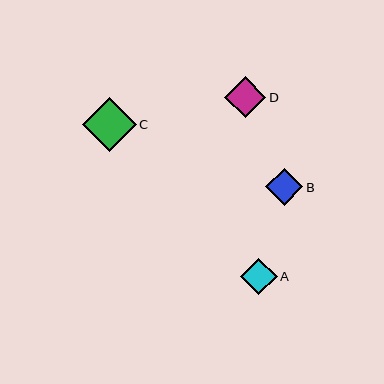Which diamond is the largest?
Diamond C is the largest with a size of approximately 54 pixels.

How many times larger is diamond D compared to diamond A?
Diamond D is approximately 1.1 times the size of diamond A.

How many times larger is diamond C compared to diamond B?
Diamond C is approximately 1.5 times the size of diamond B.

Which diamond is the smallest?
Diamond A is the smallest with a size of approximately 37 pixels.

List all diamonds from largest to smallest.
From largest to smallest: C, D, B, A.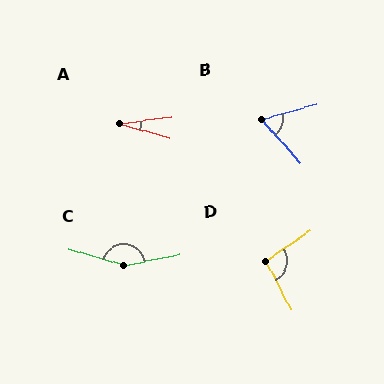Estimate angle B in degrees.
Approximately 63 degrees.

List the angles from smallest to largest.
A (23°), B (63°), D (97°), C (153°).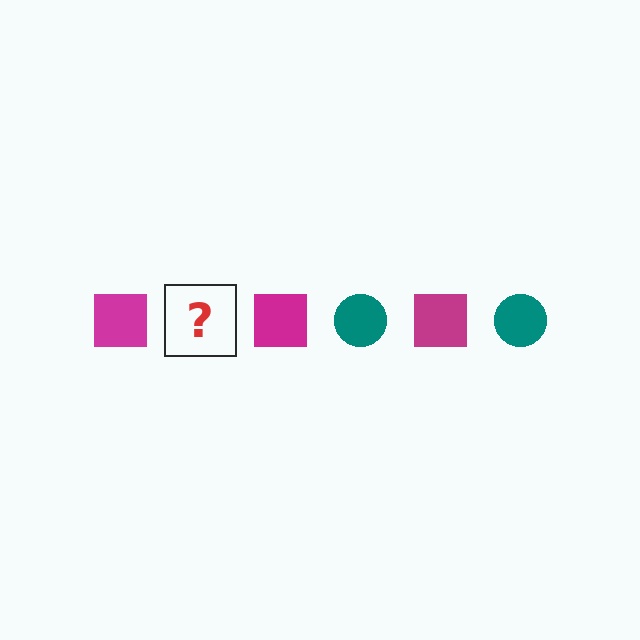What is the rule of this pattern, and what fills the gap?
The rule is that the pattern alternates between magenta square and teal circle. The gap should be filled with a teal circle.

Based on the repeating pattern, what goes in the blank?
The blank should be a teal circle.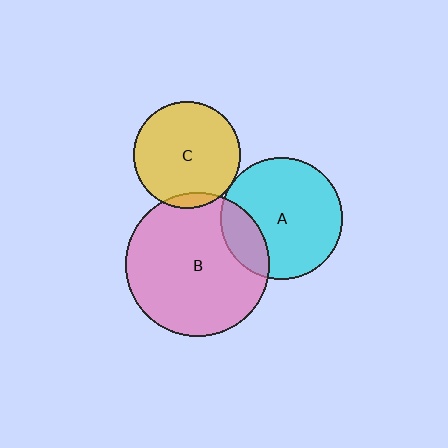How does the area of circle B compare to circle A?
Approximately 1.4 times.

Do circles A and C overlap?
Yes.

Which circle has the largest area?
Circle B (pink).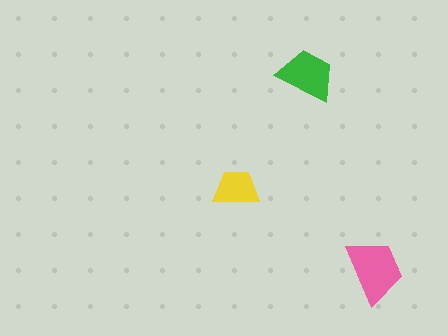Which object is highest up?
The green trapezoid is topmost.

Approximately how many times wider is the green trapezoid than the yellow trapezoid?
About 1.5 times wider.